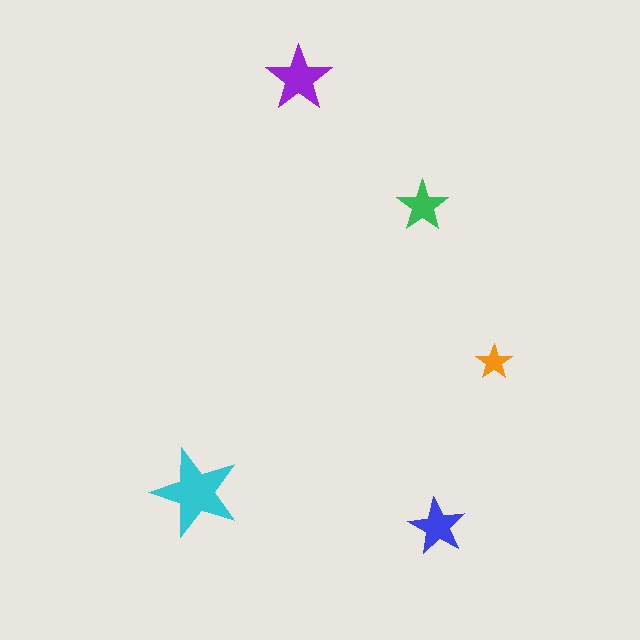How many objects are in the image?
There are 5 objects in the image.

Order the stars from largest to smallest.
the cyan one, the purple one, the blue one, the green one, the orange one.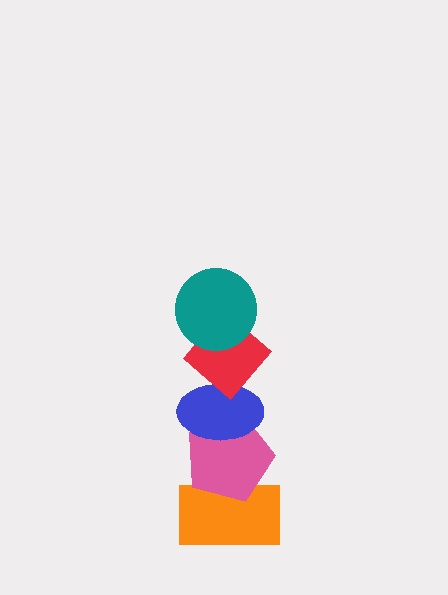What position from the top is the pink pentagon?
The pink pentagon is 4th from the top.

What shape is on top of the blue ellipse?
The red diamond is on top of the blue ellipse.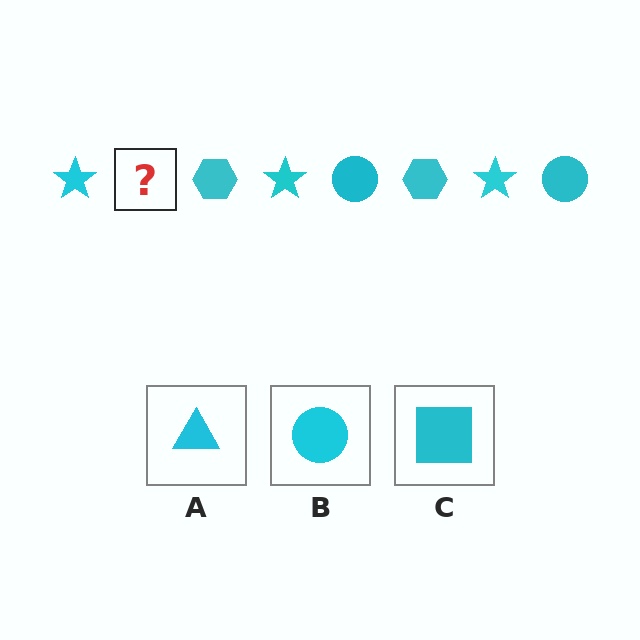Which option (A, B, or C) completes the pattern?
B.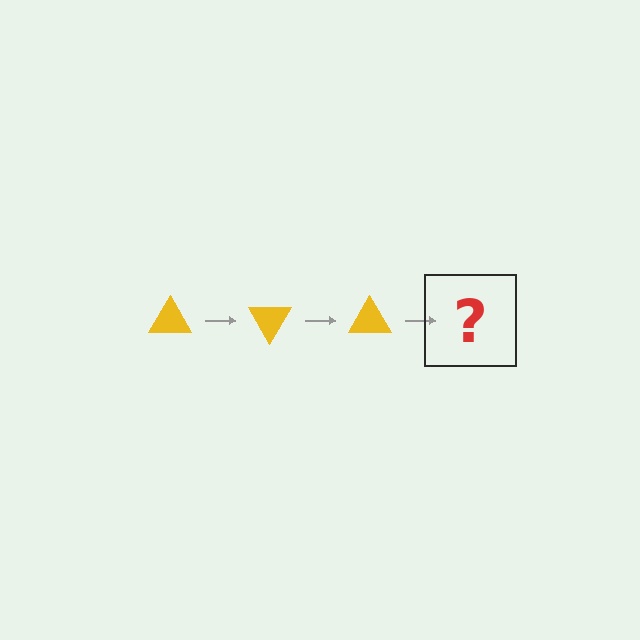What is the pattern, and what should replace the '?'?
The pattern is that the triangle rotates 60 degrees each step. The '?' should be a yellow triangle rotated 180 degrees.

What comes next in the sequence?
The next element should be a yellow triangle rotated 180 degrees.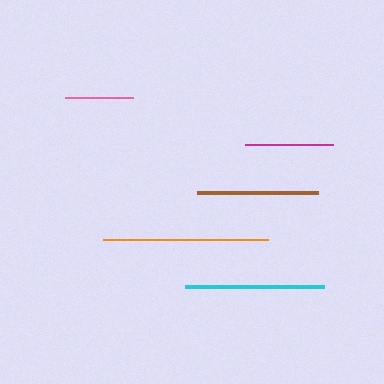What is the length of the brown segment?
The brown segment is approximately 121 pixels long.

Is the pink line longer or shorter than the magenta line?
The magenta line is longer than the pink line.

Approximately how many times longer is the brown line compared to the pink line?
The brown line is approximately 1.8 times the length of the pink line.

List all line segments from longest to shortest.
From longest to shortest: orange, cyan, brown, magenta, pink.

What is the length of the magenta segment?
The magenta segment is approximately 88 pixels long.